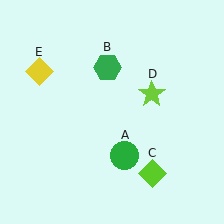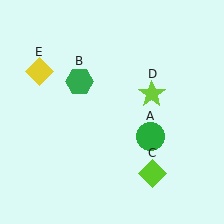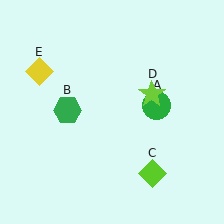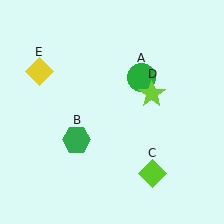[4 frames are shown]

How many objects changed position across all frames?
2 objects changed position: green circle (object A), green hexagon (object B).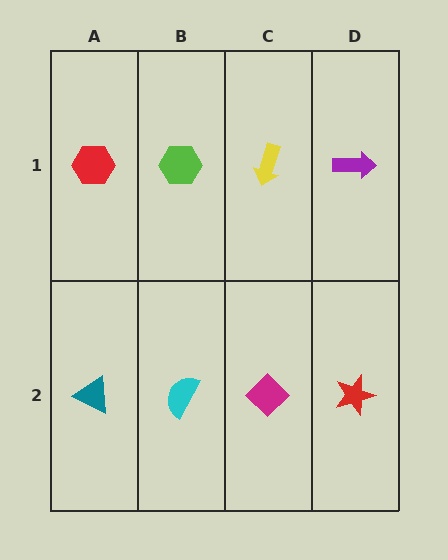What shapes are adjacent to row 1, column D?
A red star (row 2, column D), a yellow arrow (row 1, column C).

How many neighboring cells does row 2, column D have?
2.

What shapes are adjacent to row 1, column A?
A teal triangle (row 2, column A), a lime hexagon (row 1, column B).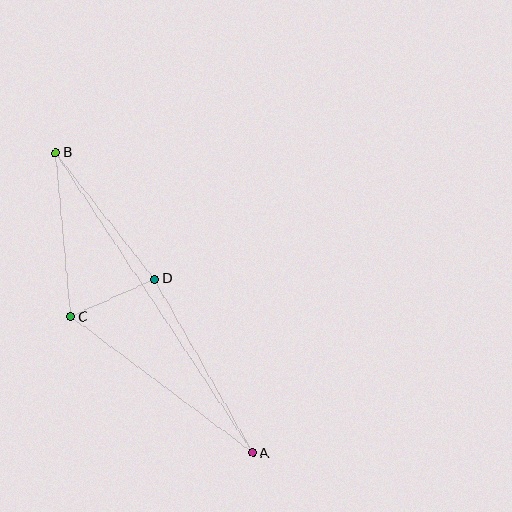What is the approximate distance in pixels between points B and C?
The distance between B and C is approximately 165 pixels.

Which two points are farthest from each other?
Points A and B are farthest from each other.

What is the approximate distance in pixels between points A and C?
The distance between A and C is approximately 227 pixels.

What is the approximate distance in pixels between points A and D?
The distance between A and D is approximately 200 pixels.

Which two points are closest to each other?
Points C and D are closest to each other.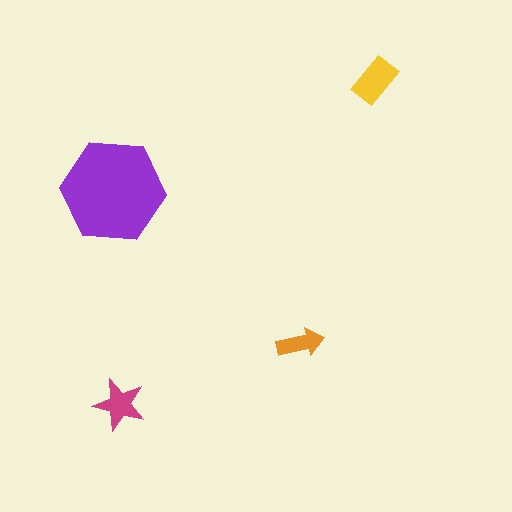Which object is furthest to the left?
The purple hexagon is leftmost.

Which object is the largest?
The purple hexagon.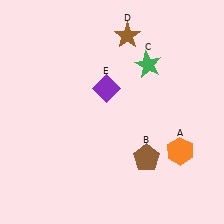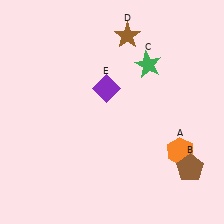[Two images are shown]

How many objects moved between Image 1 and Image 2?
1 object moved between the two images.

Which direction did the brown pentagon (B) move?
The brown pentagon (B) moved right.